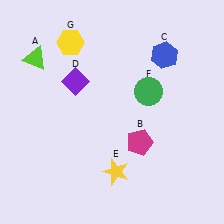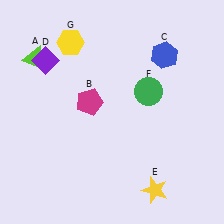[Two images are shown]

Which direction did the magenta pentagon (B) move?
The magenta pentagon (B) moved left.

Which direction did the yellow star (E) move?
The yellow star (E) moved right.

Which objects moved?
The objects that moved are: the magenta pentagon (B), the purple diamond (D), the yellow star (E).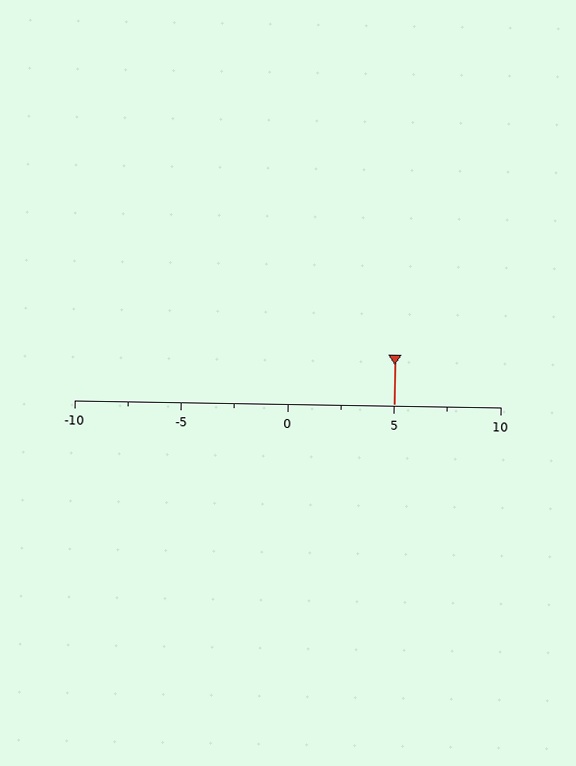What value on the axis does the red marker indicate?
The marker indicates approximately 5.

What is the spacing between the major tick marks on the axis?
The major ticks are spaced 5 apart.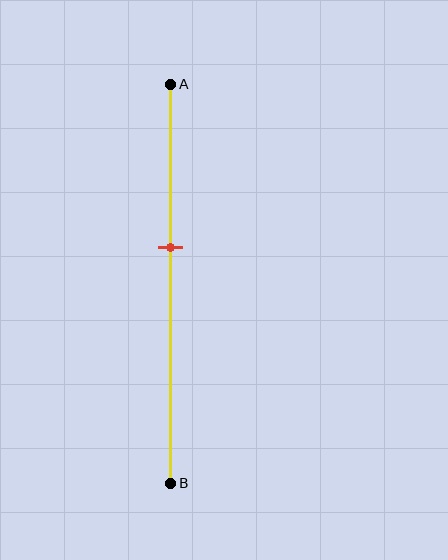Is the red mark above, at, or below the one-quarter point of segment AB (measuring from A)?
The red mark is below the one-quarter point of segment AB.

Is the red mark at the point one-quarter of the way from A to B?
No, the mark is at about 40% from A, not at the 25% one-quarter point.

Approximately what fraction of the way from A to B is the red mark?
The red mark is approximately 40% of the way from A to B.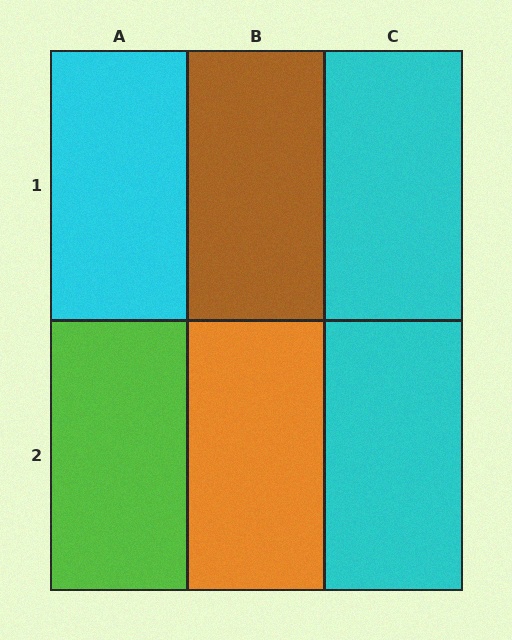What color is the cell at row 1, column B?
Brown.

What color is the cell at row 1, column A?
Cyan.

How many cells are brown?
1 cell is brown.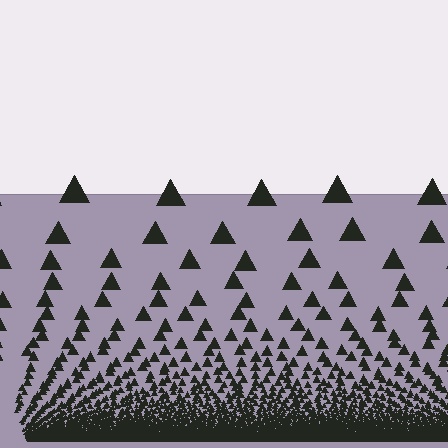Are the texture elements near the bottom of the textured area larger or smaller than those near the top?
Smaller. The gradient is inverted — elements near the bottom are smaller and denser.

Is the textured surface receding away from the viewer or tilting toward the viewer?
The surface appears to tilt toward the viewer. Texture elements get larger and sparser toward the top.